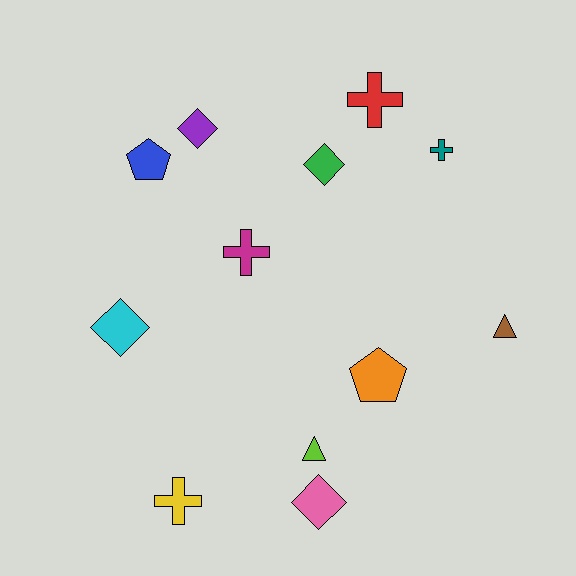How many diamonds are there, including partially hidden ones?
There are 4 diamonds.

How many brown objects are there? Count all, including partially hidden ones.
There is 1 brown object.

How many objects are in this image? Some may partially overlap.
There are 12 objects.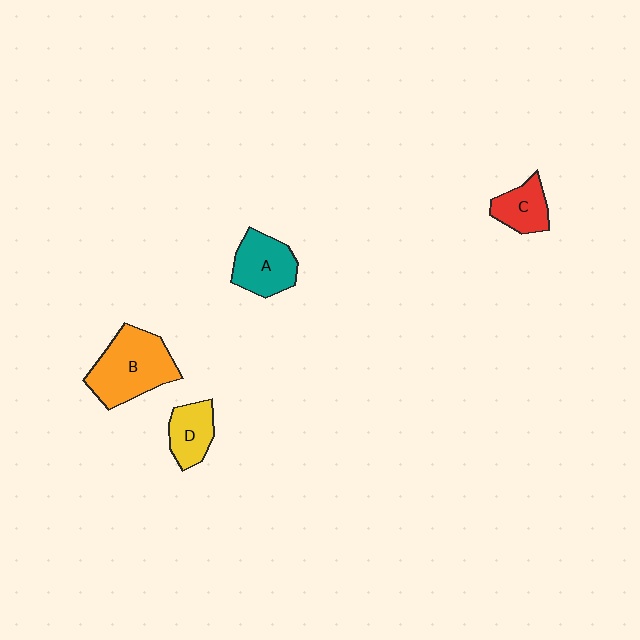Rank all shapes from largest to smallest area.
From largest to smallest: B (orange), A (teal), D (yellow), C (red).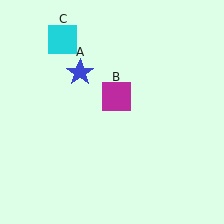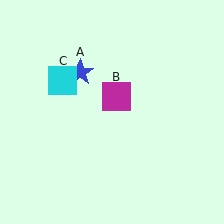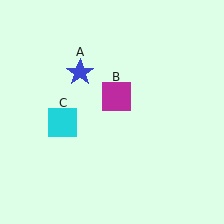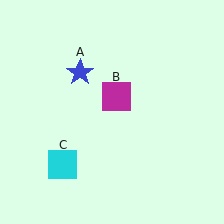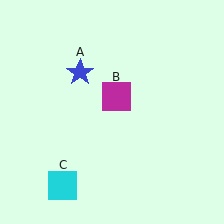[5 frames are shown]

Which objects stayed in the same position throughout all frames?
Blue star (object A) and magenta square (object B) remained stationary.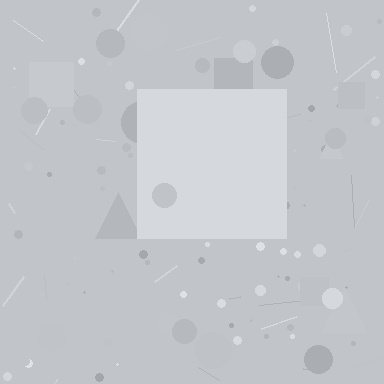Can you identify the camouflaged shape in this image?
The camouflaged shape is a square.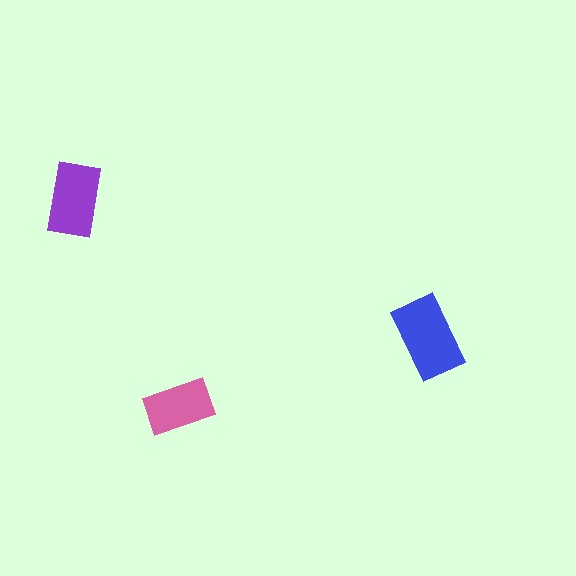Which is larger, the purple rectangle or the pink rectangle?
The purple one.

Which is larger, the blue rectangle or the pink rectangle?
The blue one.